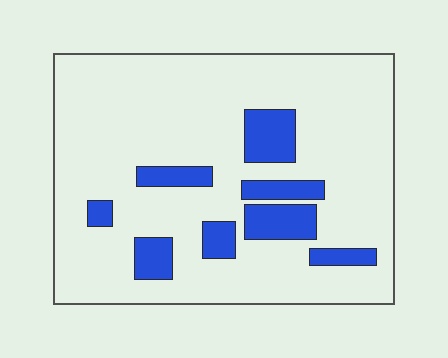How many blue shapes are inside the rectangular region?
8.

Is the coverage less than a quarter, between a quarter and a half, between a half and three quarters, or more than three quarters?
Less than a quarter.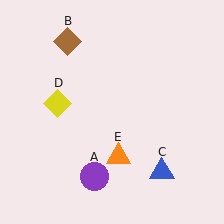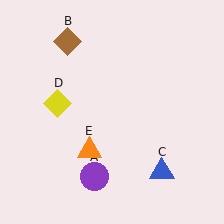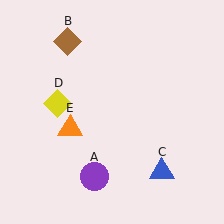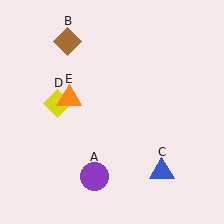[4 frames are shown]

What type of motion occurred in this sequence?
The orange triangle (object E) rotated clockwise around the center of the scene.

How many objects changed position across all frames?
1 object changed position: orange triangle (object E).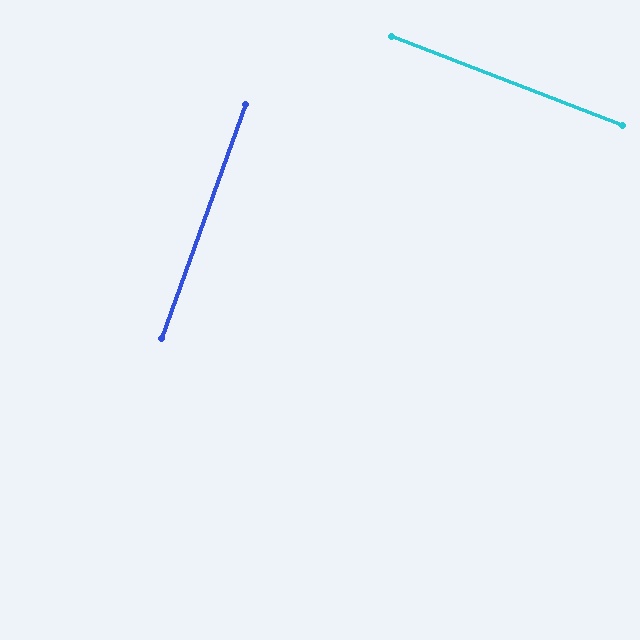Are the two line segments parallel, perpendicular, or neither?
Perpendicular — they meet at approximately 89°.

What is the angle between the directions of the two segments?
Approximately 89 degrees.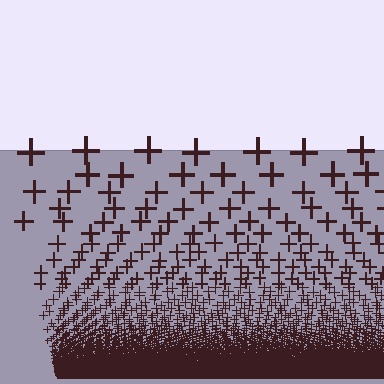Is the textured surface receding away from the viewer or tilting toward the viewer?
The surface appears to tilt toward the viewer. Texture elements get larger and sparser toward the top.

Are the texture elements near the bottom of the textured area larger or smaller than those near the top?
Smaller. The gradient is inverted — elements near the bottom are smaller and denser.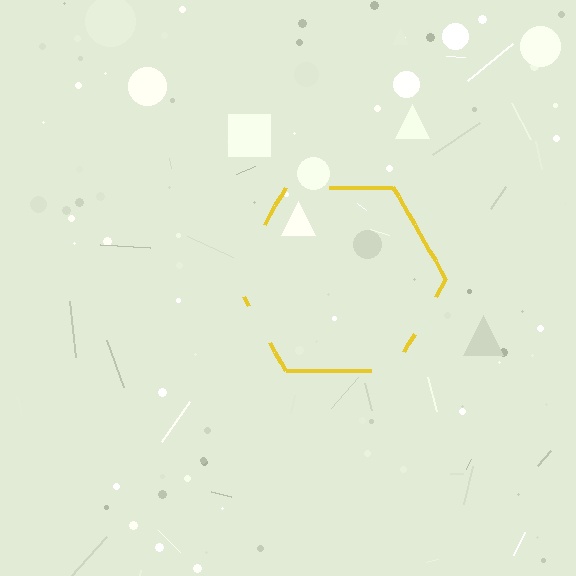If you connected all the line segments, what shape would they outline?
They would outline a hexagon.